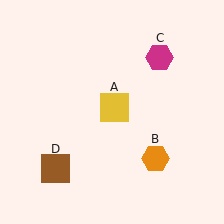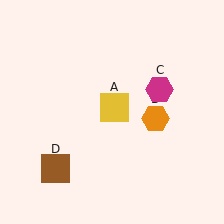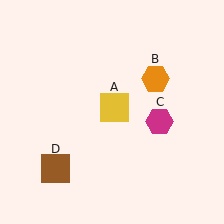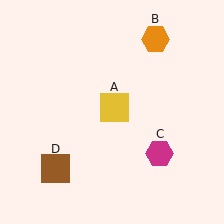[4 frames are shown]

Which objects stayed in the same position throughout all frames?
Yellow square (object A) and brown square (object D) remained stationary.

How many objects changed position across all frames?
2 objects changed position: orange hexagon (object B), magenta hexagon (object C).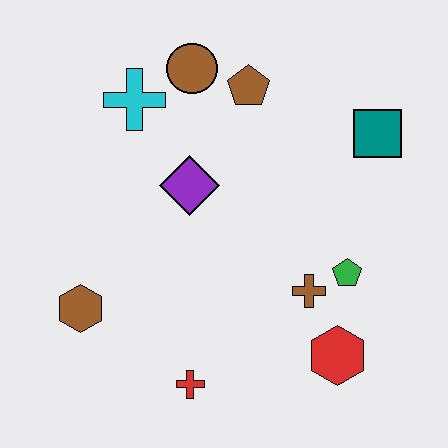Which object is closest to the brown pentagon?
The brown circle is closest to the brown pentagon.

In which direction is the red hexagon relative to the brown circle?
The red hexagon is below the brown circle.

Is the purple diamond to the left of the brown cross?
Yes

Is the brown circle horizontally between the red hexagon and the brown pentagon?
No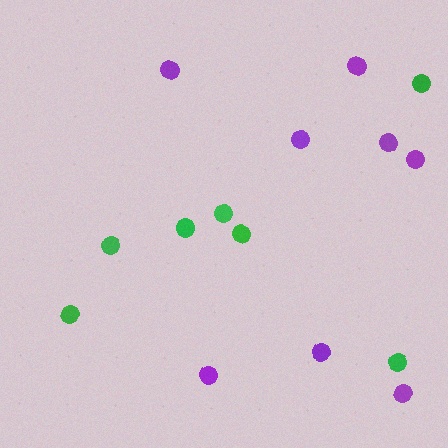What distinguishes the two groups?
There are 2 groups: one group of purple circles (8) and one group of green circles (7).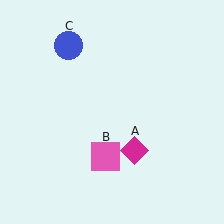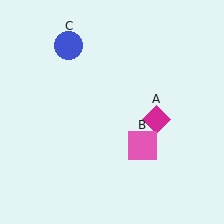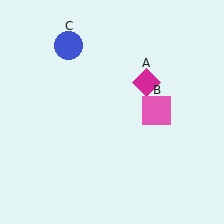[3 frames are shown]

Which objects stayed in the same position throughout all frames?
Blue circle (object C) remained stationary.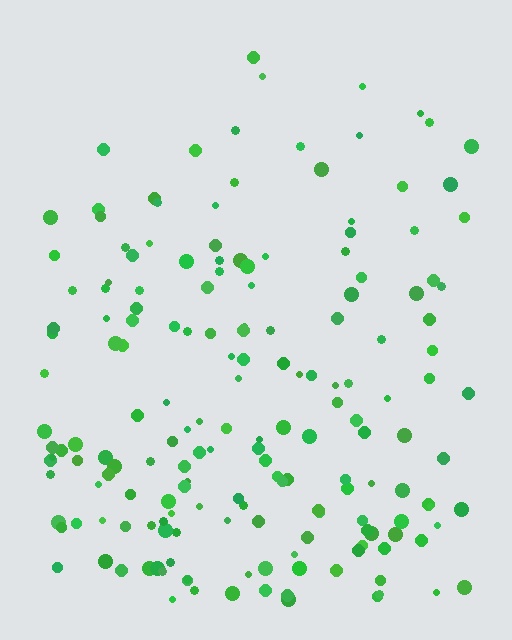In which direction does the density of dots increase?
From top to bottom, with the bottom side densest.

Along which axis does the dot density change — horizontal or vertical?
Vertical.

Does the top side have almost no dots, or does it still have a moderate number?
Still a moderate number, just noticeably fewer than the bottom.